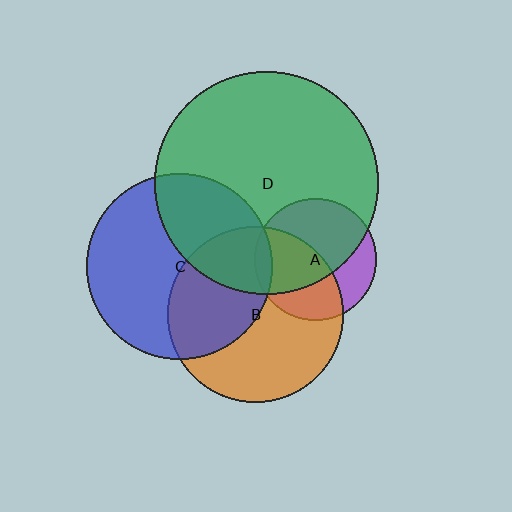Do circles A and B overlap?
Yes.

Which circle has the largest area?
Circle D (green).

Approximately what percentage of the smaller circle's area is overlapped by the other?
Approximately 50%.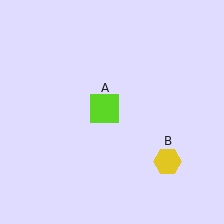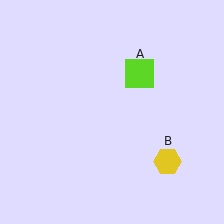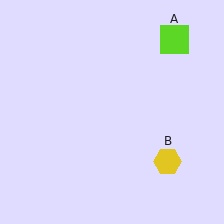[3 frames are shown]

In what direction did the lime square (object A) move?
The lime square (object A) moved up and to the right.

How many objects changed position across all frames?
1 object changed position: lime square (object A).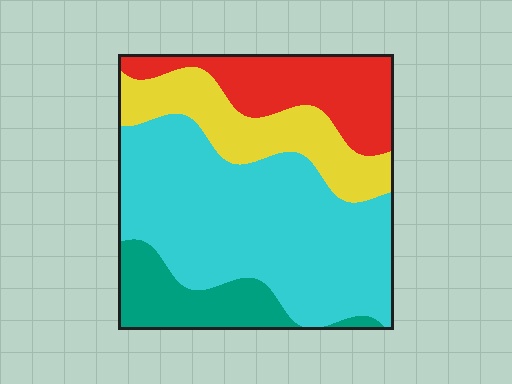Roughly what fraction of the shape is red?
Red covers about 20% of the shape.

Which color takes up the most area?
Cyan, at roughly 50%.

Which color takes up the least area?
Teal, at roughly 15%.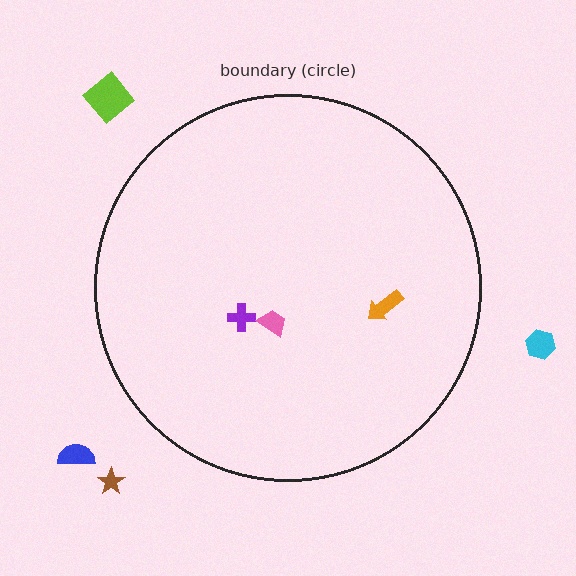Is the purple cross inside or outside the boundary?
Inside.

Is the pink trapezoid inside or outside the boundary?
Inside.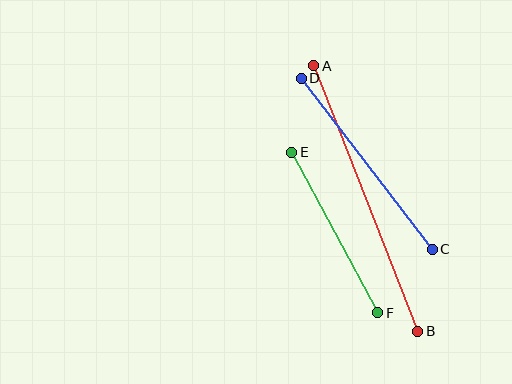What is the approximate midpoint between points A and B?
The midpoint is at approximately (366, 198) pixels.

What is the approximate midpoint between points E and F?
The midpoint is at approximately (335, 233) pixels.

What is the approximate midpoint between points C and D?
The midpoint is at approximately (367, 164) pixels.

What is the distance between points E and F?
The distance is approximately 182 pixels.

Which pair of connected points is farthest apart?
Points A and B are farthest apart.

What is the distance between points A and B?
The distance is approximately 285 pixels.